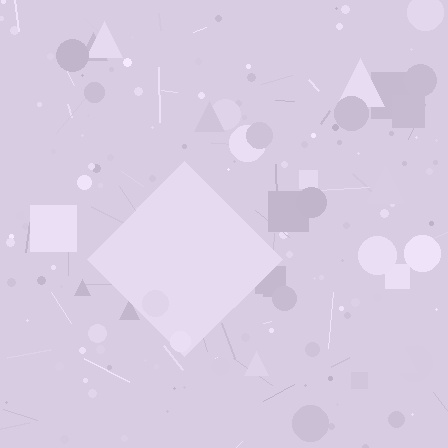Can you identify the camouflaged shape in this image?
The camouflaged shape is a diamond.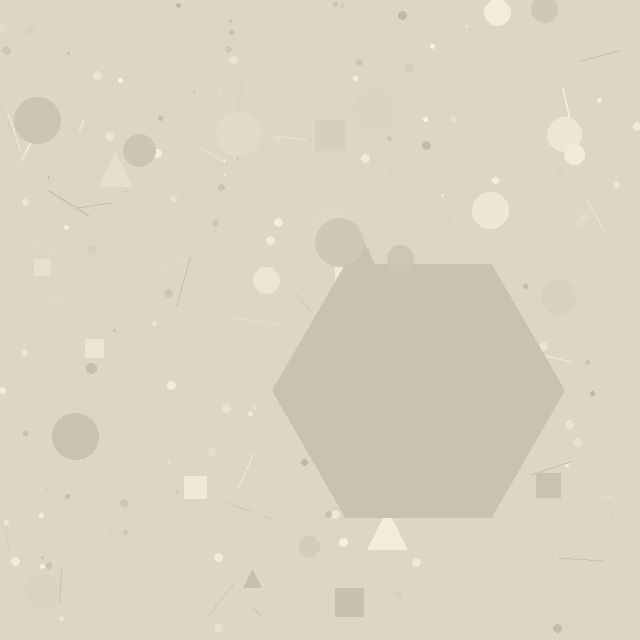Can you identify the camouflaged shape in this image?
The camouflaged shape is a hexagon.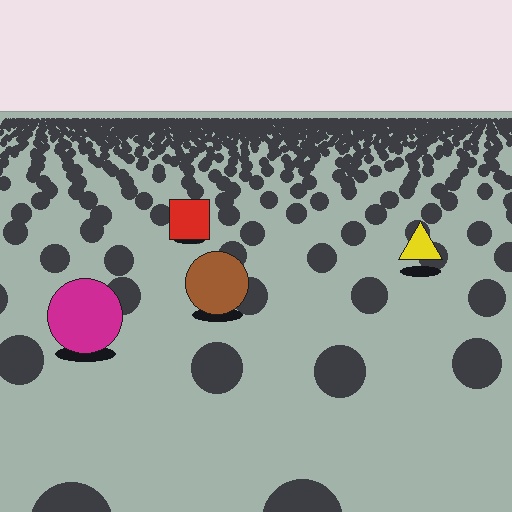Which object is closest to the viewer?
The magenta circle is closest. The texture marks near it are larger and more spread out.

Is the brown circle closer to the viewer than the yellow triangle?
Yes. The brown circle is closer — you can tell from the texture gradient: the ground texture is coarser near it.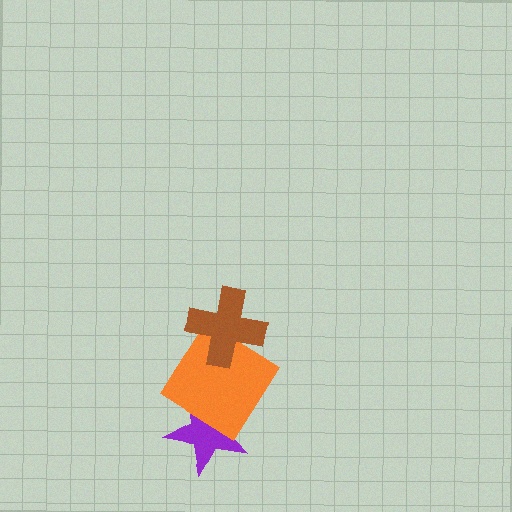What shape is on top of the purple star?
The orange diamond is on top of the purple star.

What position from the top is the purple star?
The purple star is 3rd from the top.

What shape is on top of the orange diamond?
The brown cross is on top of the orange diamond.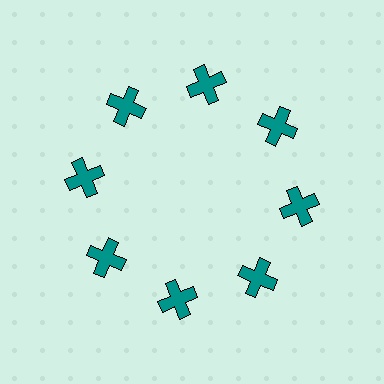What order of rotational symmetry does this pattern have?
This pattern has 8-fold rotational symmetry.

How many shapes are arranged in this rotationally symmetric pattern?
There are 8 shapes, arranged in 8 groups of 1.